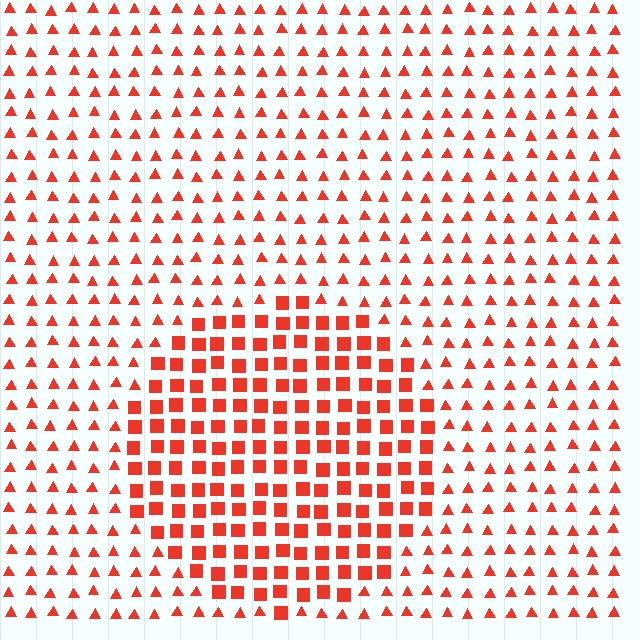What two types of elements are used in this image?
The image uses squares inside the circle region and triangles outside it.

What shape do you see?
I see a circle.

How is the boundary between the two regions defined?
The boundary is defined by a change in element shape: squares inside vs. triangles outside. All elements share the same color and spacing.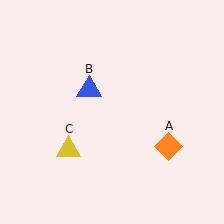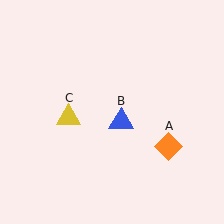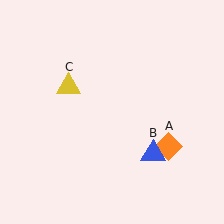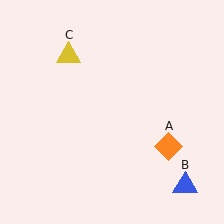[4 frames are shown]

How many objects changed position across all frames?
2 objects changed position: blue triangle (object B), yellow triangle (object C).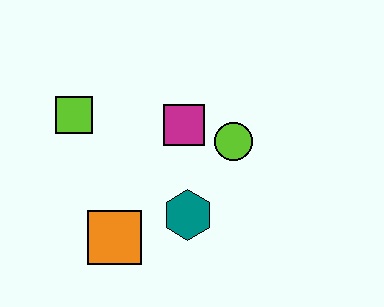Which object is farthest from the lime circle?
The lime square is farthest from the lime circle.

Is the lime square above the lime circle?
Yes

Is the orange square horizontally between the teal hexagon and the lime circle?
No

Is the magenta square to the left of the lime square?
No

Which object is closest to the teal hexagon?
The orange square is closest to the teal hexagon.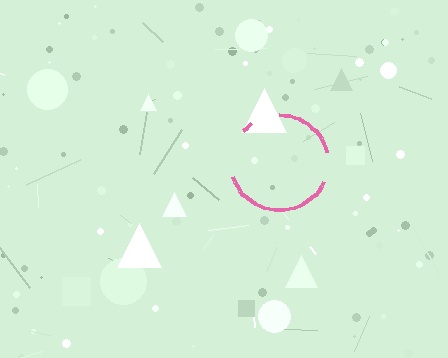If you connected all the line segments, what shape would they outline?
They would outline a circle.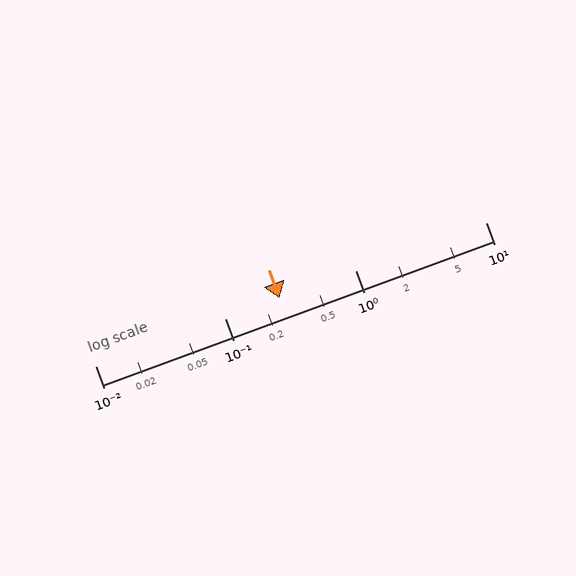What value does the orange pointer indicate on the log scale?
The pointer indicates approximately 0.26.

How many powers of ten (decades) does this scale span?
The scale spans 3 decades, from 0.01 to 10.